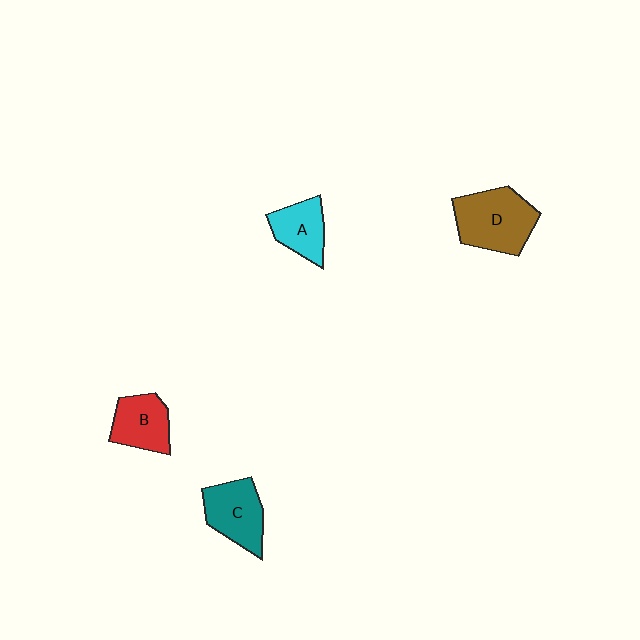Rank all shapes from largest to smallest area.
From largest to smallest: D (brown), C (teal), B (red), A (cyan).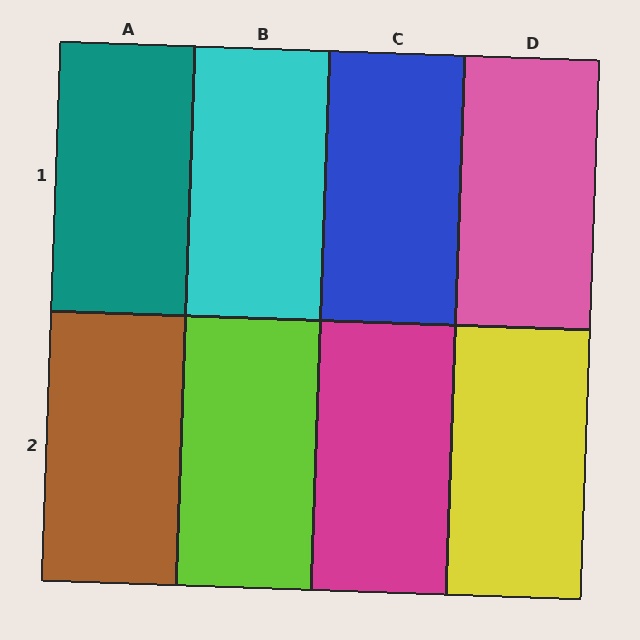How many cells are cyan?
1 cell is cyan.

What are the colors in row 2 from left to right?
Brown, lime, magenta, yellow.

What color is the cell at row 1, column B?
Cyan.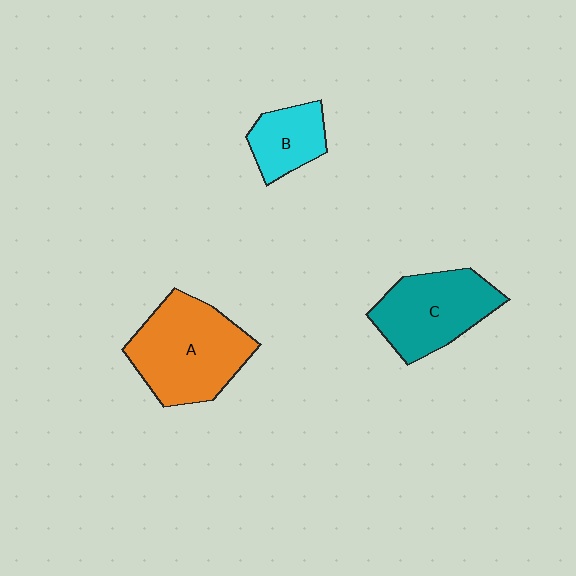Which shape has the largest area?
Shape A (orange).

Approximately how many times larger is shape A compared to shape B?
Approximately 2.2 times.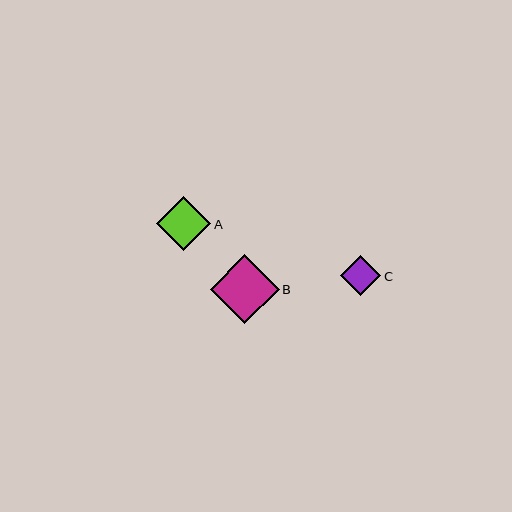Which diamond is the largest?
Diamond B is the largest with a size of approximately 69 pixels.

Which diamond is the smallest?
Diamond C is the smallest with a size of approximately 40 pixels.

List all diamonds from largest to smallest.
From largest to smallest: B, A, C.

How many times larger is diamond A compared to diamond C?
Diamond A is approximately 1.3 times the size of diamond C.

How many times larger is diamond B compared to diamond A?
Diamond B is approximately 1.3 times the size of diamond A.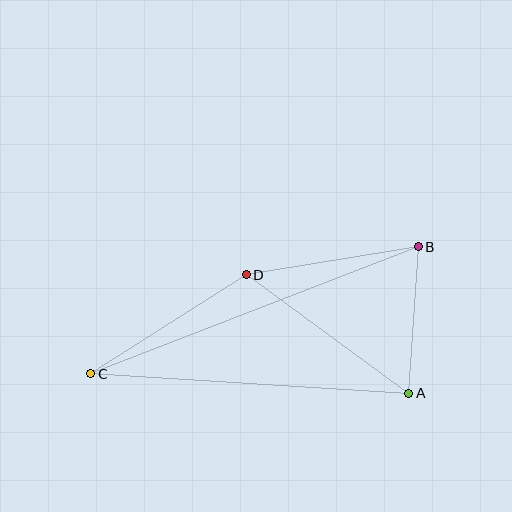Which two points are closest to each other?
Points A and B are closest to each other.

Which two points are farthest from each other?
Points B and C are farthest from each other.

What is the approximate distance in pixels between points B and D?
The distance between B and D is approximately 174 pixels.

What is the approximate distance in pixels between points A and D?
The distance between A and D is approximately 201 pixels.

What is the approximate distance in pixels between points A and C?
The distance between A and C is approximately 318 pixels.